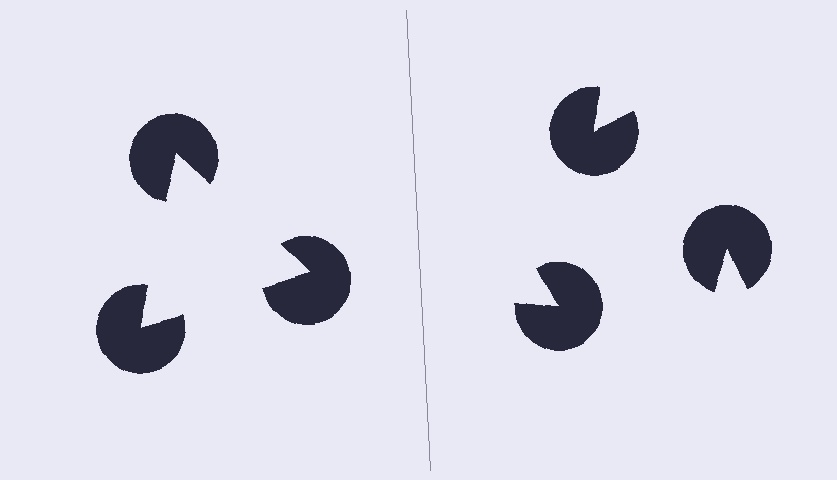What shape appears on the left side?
An illusory triangle.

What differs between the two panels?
The pac-man discs are positioned identically on both sides; only the wedge orientations differ. On the left they align to a triangle; on the right they are misaligned.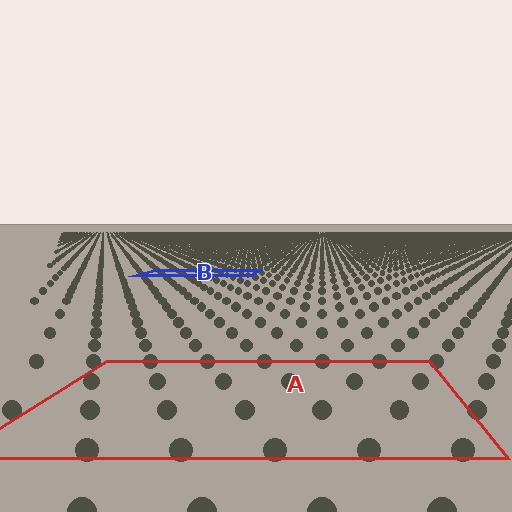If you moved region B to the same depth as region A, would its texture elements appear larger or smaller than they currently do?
They would appear larger. At a closer depth, the same texture elements are projected at a bigger on-screen size.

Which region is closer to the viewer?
Region A is closer. The texture elements there are larger and more spread out.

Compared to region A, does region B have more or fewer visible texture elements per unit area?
Region B has more texture elements per unit area — they are packed more densely because it is farther away.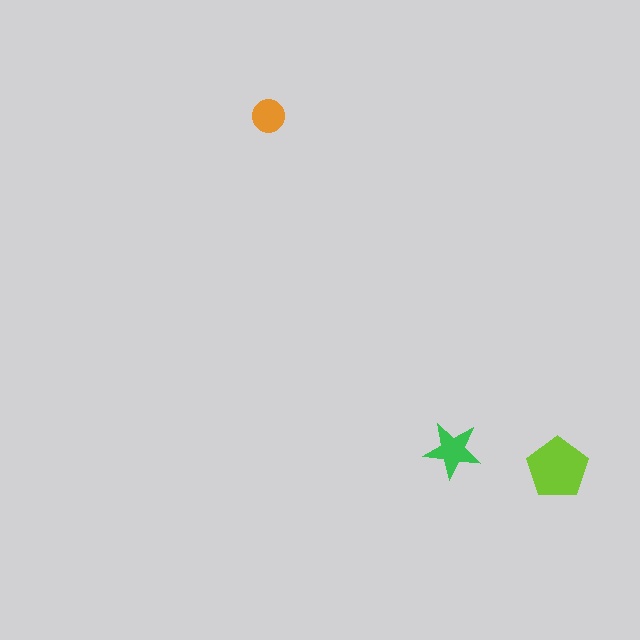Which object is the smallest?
The orange circle.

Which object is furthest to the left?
The orange circle is leftmost.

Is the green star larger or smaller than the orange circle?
Larger.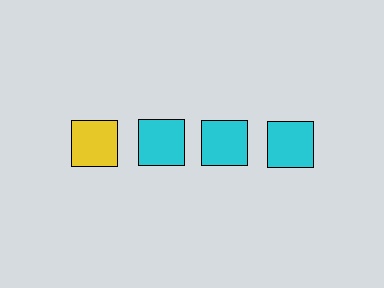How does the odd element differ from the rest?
It has a different color: yellow instead of cyan.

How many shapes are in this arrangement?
There are 4 shapes arranged in a grid pattern.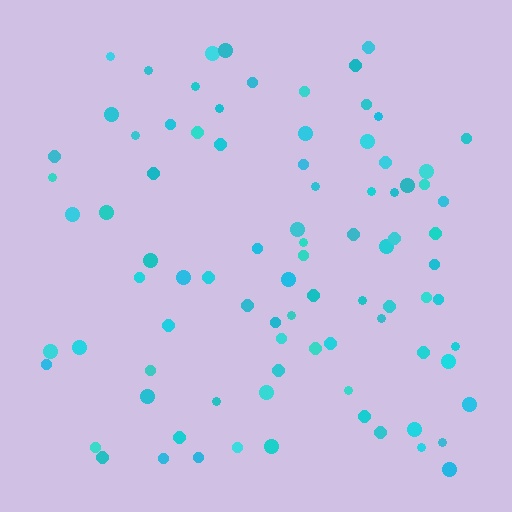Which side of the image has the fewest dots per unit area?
The left.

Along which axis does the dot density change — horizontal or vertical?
Horizontal.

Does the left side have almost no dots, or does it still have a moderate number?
Still a moderate number, just noticeably fewer than the right.